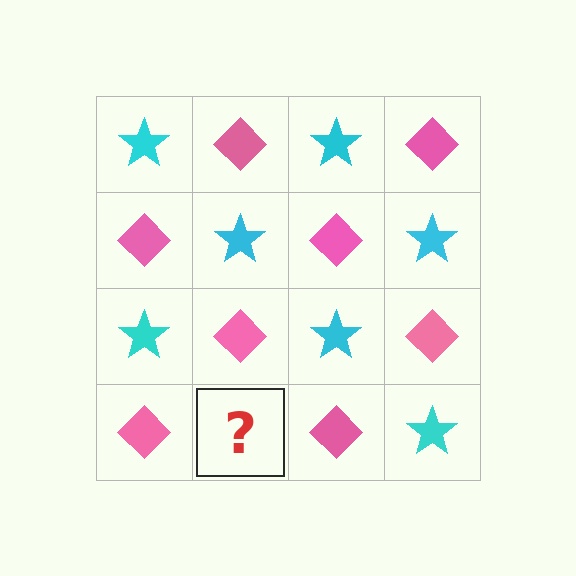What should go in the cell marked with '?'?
The missing cell should contain a cyan star.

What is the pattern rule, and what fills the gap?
The rule is that it alternates cyan star and pink diamond in a checkerboard pattern. The gap should be filled with a cyan star.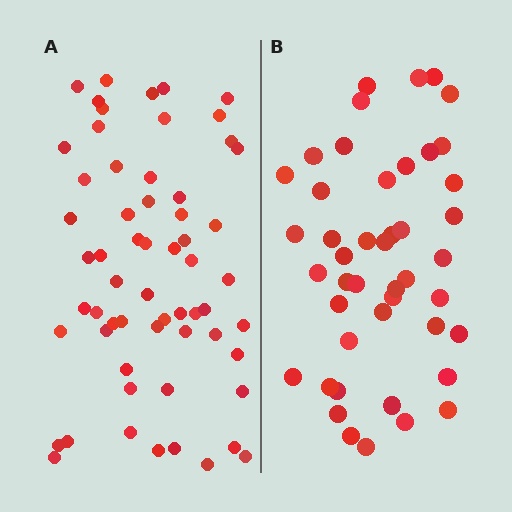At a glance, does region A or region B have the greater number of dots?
Region A (the left region) has more dots.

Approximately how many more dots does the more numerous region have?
Region A has approximately 15 more dots than region B.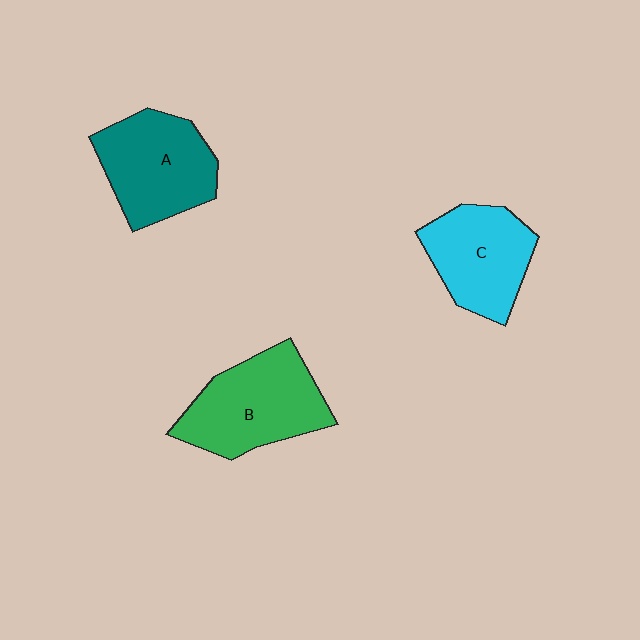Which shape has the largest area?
Shape B (green).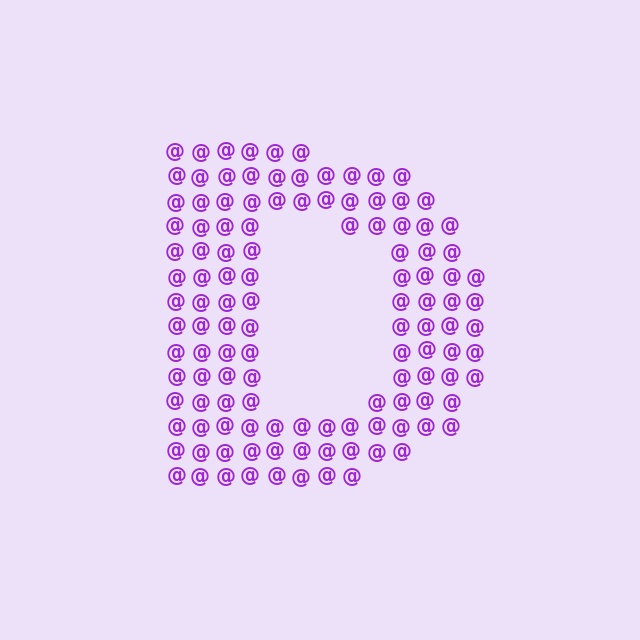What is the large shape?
The large shape is the letter D.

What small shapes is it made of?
It is made of small at signs.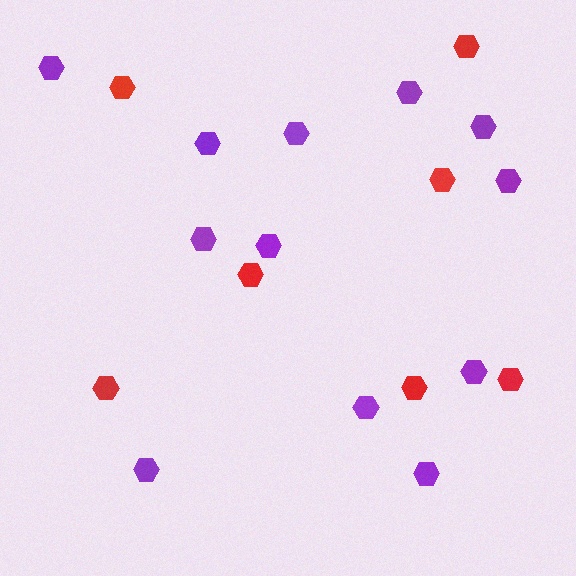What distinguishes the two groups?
There are 2 groups: one group of purple hexagons (12) and one group of red hexagons (7).